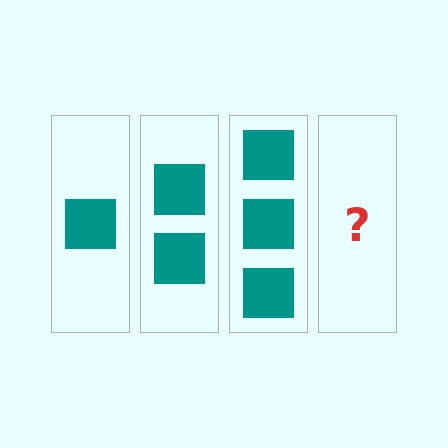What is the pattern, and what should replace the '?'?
The pattern is that each step adds one more square. The '?' should be 4 squares.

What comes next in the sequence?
The next element should be 4 squares.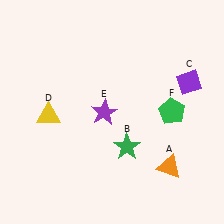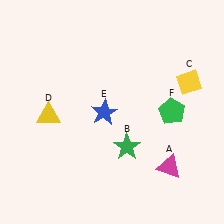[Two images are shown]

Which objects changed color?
A changed from orange to magenta. C changed from purple to yellow. E changed from purple to blue.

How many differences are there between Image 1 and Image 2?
There are 3 differences between the two images.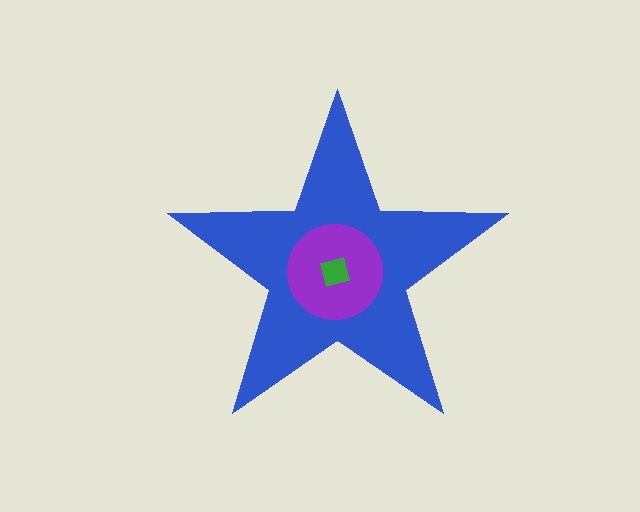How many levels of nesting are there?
3.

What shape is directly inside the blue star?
The purple circle.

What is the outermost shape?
The blue star.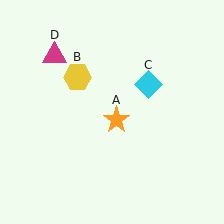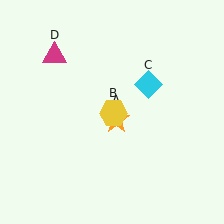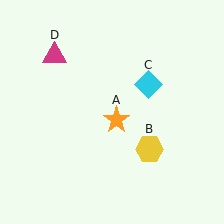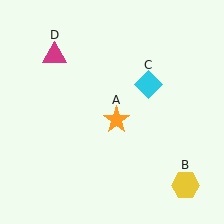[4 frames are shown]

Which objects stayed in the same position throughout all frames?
Orange star (object A) and cyan diamond (object C) and magenta triangle (object D) remained stationary.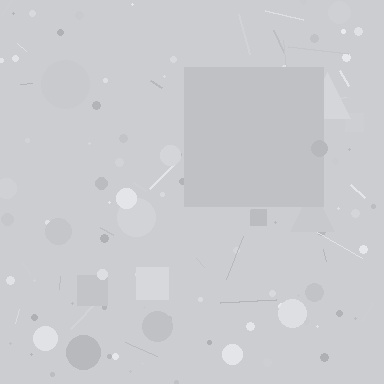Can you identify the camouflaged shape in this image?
The camouflaged shape is a square.